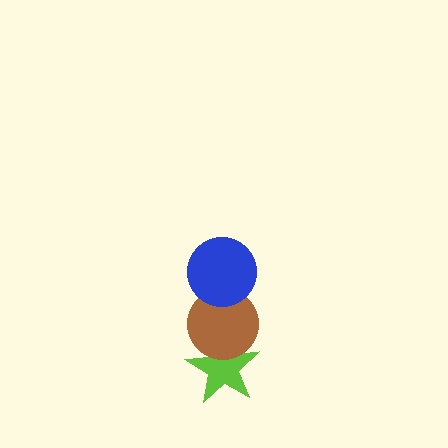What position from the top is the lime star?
The lime star is 3rd from the top.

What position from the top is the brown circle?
The brown circle is 2nd from the top.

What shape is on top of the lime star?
The brown circle is on top of the lime star.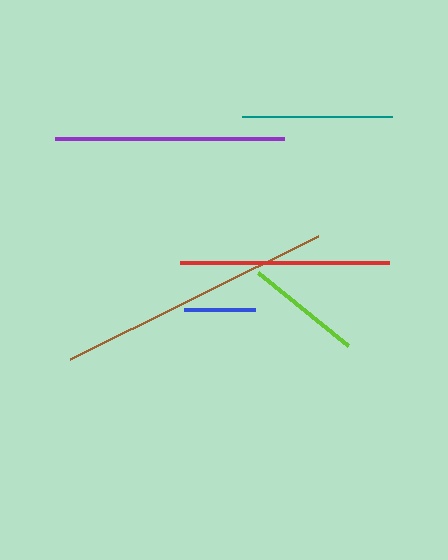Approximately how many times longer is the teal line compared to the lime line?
The teal line is approximately 1.3 times the length of the lime line.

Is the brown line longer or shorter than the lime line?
The brown line is longer than the lime line.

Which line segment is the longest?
The brown line is the longest at approximately 277 pixels.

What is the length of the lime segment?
The lime segment is approximately 116 pixels long.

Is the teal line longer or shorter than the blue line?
The teal line is longer than the blue line.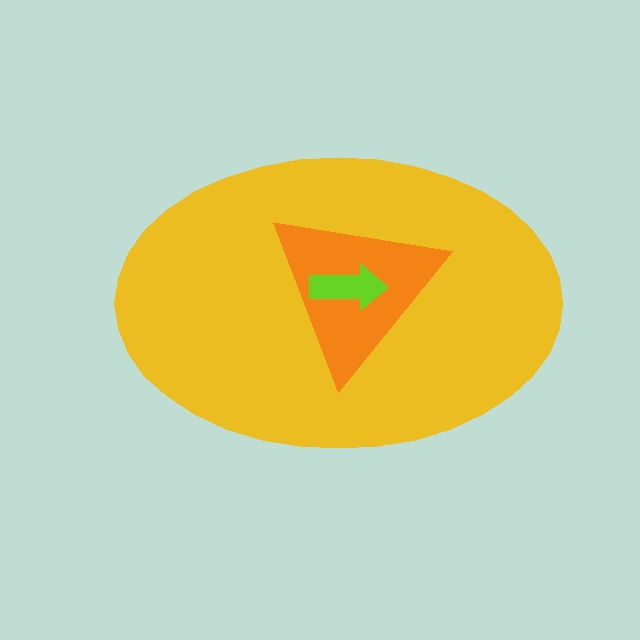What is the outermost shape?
The yellow ellipse.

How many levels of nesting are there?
3.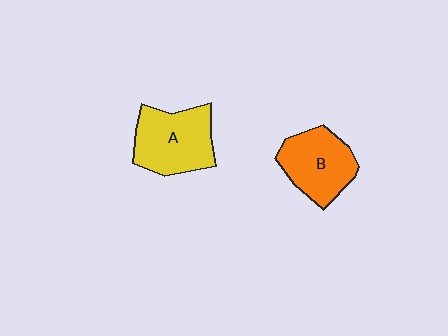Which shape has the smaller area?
Shape B (orange).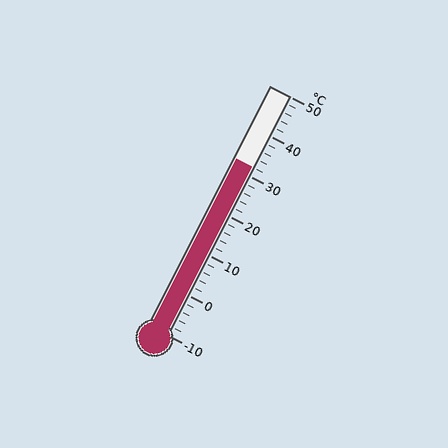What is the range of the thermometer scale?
The thermometer scale ranges from -10°C to 50°C.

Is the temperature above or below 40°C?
The temperature is below 40°C.